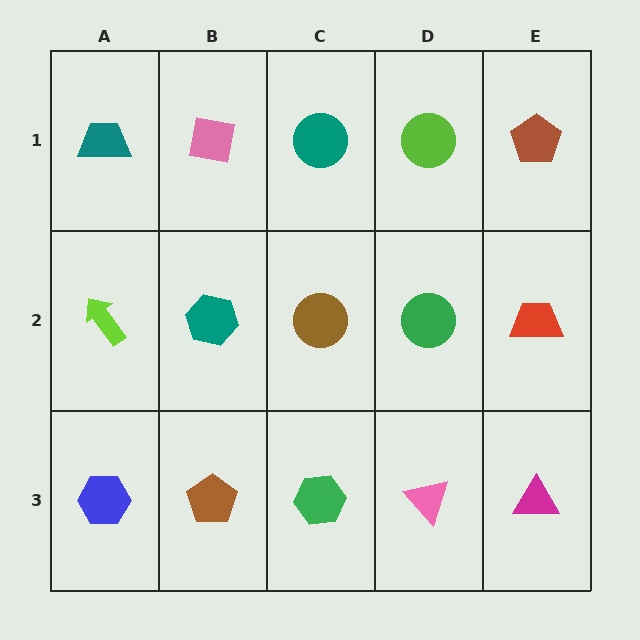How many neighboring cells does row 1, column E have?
2.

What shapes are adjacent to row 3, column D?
A green circle (row 2, column D), a green hexagon (row 3, column C), a magenta triangle (row 3, column E).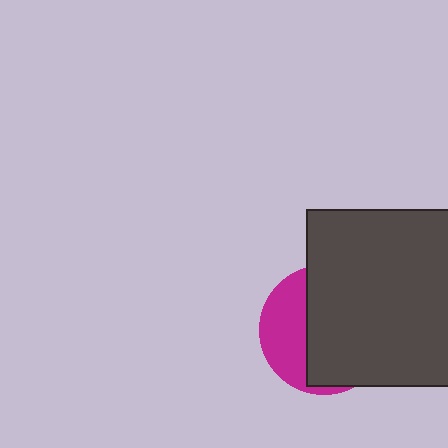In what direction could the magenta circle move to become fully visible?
The magenta circle could move left. That would shift it out from behind the dark gray square entirely.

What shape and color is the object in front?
The object in front is a dark gray square.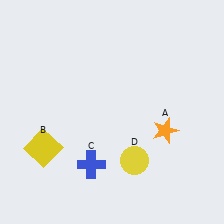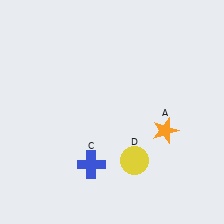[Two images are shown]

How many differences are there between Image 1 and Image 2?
There is 1 difference between the two images.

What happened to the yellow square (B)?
The yellow square (B) was removed in Image 2. It was in the bottom-left area of Image 1.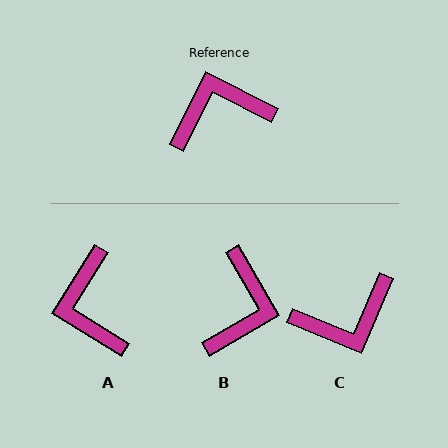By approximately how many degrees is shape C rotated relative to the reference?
Approximately 176 degrees clockwise.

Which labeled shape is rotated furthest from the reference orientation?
C, about 176 degrees away.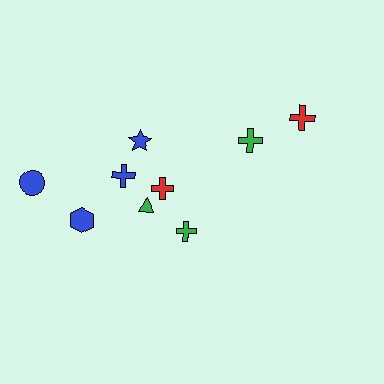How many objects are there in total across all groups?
There are 9 objects.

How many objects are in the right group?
There are 3 objects.